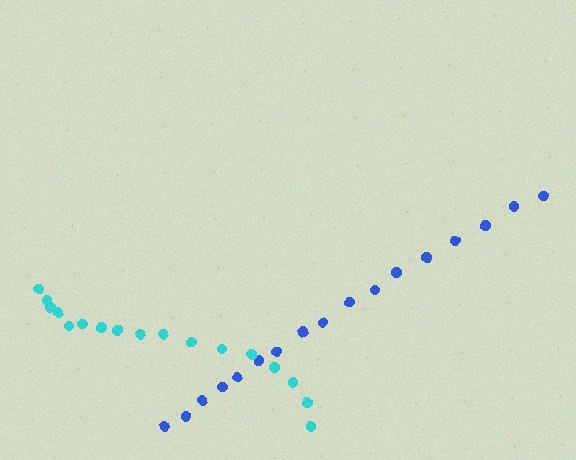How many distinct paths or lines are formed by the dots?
There are 2 distinct paths.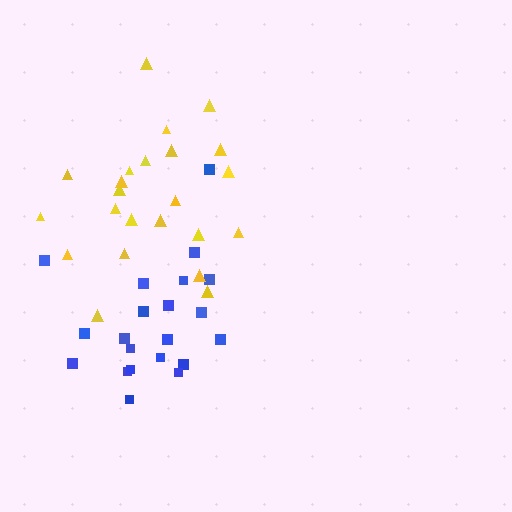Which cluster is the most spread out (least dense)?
Yellow.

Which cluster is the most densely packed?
Blue.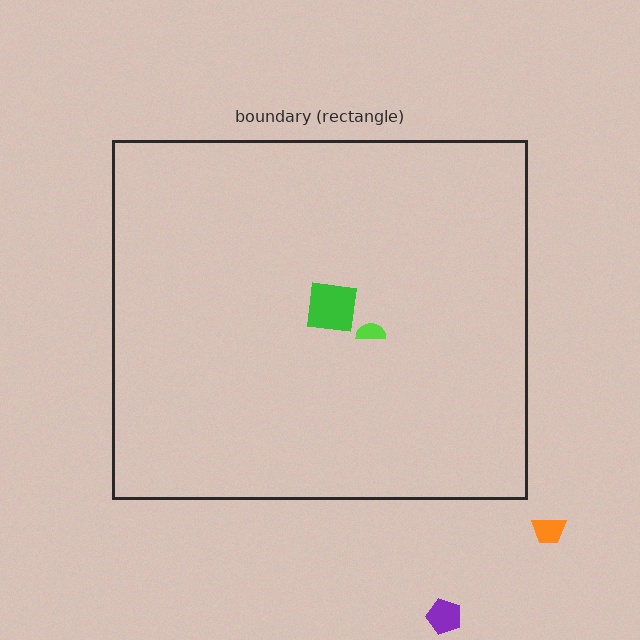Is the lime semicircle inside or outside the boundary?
Inside.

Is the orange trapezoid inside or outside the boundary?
Outside.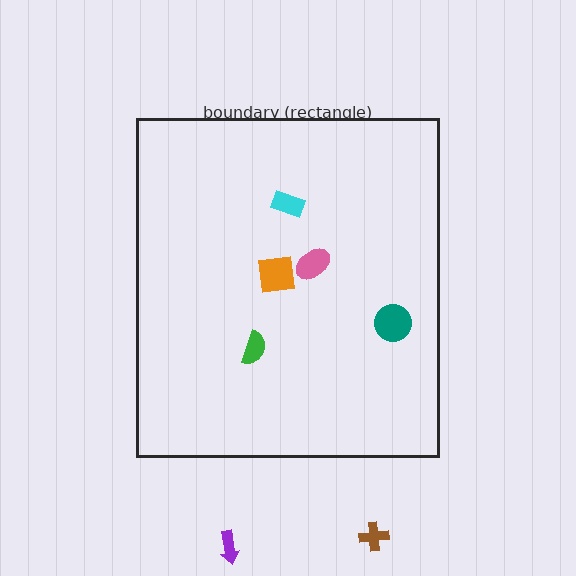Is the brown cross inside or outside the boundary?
Outside.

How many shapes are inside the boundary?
5 inside, 2 outside.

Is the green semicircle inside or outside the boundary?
Inside.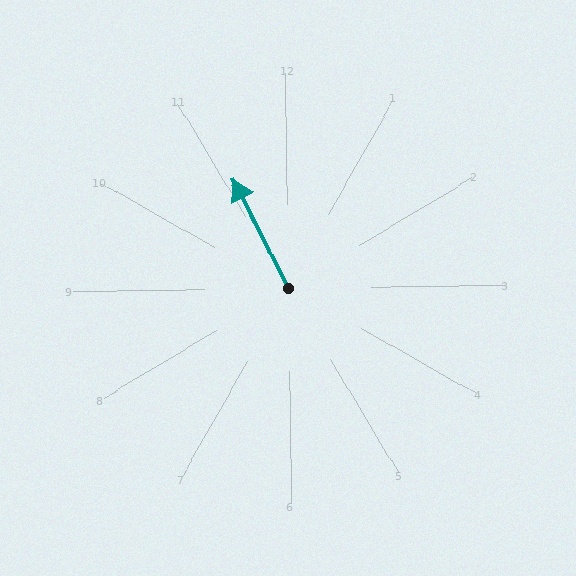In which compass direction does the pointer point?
Northwest.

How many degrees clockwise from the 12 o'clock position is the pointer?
Approximately 334 degrees.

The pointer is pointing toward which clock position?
Roughly 11 o'clock.